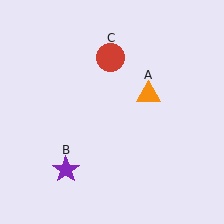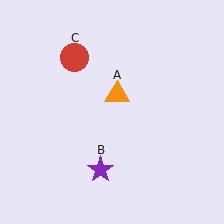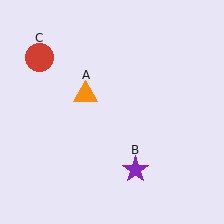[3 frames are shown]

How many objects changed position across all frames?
3 objects changed position: orange triangle (object A), purple star (object B), red circle (object C).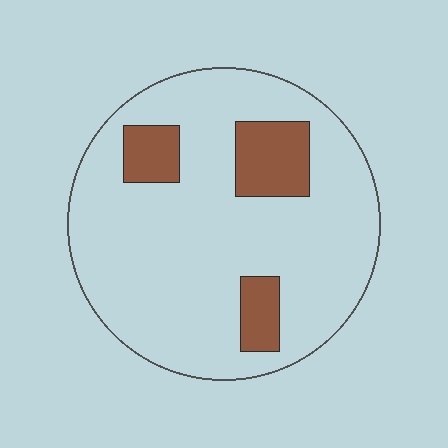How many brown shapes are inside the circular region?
3.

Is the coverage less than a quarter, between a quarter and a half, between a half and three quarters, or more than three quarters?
Less than a quarter.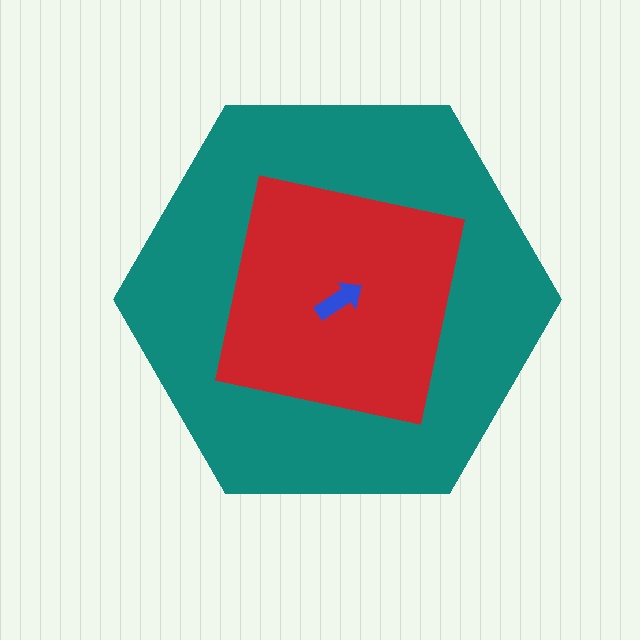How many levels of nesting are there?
3.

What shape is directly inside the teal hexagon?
The red square.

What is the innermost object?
The blue arrow.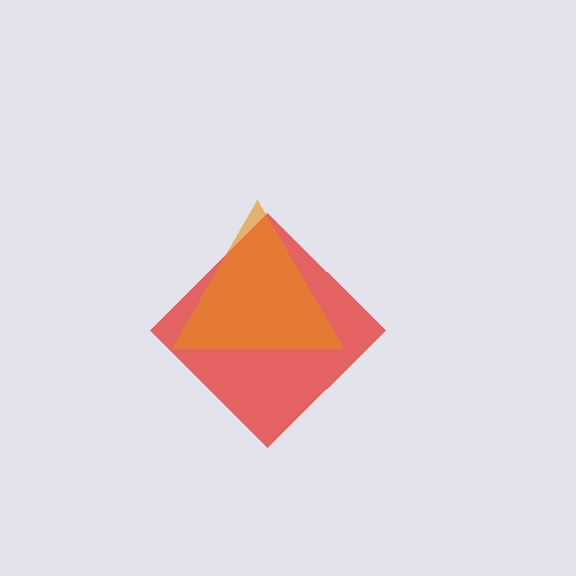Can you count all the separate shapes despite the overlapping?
Yes, there are 2 separate shapes.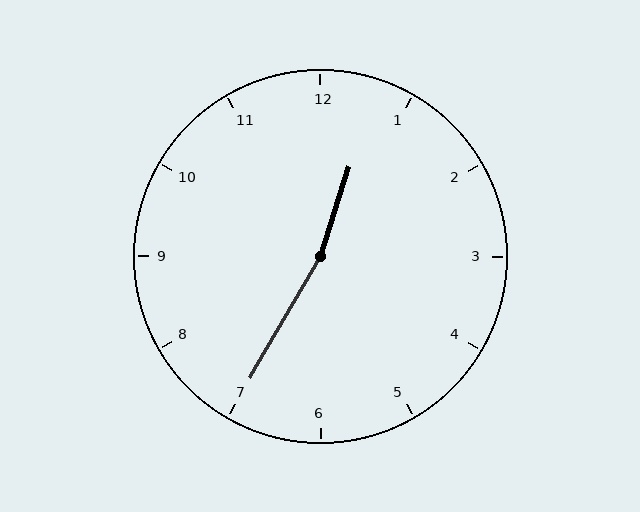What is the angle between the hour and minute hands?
Approximately 168 degrees.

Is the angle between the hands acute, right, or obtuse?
It is obtuse.